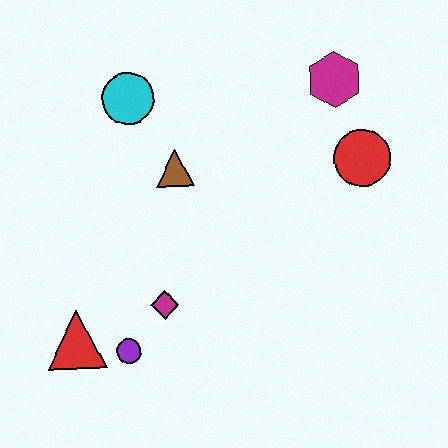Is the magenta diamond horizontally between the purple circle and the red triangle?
No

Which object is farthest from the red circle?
The red triangle is farthest from the red circle.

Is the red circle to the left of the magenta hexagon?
No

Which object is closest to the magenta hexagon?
The red circle is closest to the magenta hexagon.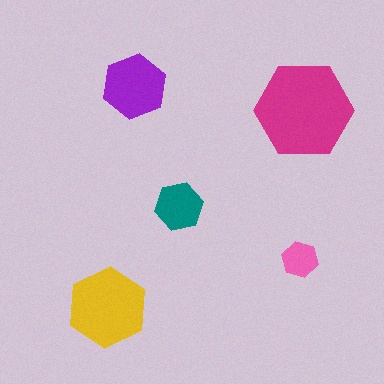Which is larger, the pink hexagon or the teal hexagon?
The teal one.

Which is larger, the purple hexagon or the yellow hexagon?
The yellow one.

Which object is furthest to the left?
The yellow hexagon is leftmost.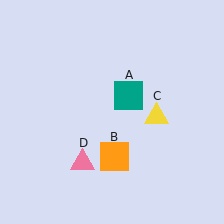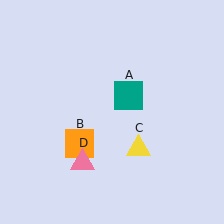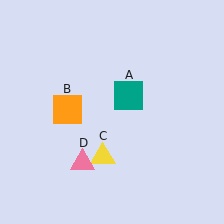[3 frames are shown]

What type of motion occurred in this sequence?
The orange square (object B), yellow triangle (object C) rotated clockwise around the center of the scene.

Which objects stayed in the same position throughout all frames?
Teal square (object A) and pink triangle (object D) remained stationary.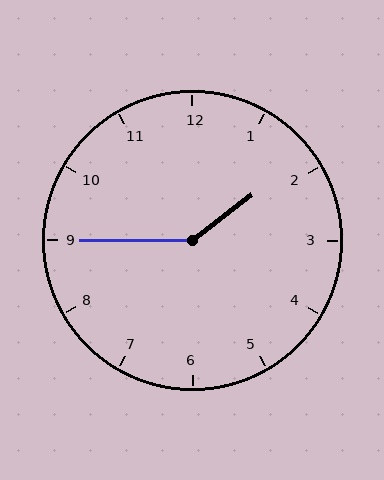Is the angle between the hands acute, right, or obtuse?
It is obtuse.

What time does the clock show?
1:45.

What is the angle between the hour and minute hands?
Approximately 142 degrees.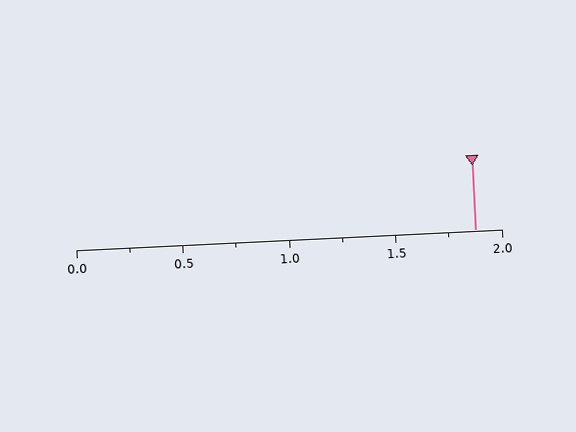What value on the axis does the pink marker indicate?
The marker indicates approximately 1.88.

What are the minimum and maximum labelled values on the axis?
The axis runs from 0.0 to 2.0.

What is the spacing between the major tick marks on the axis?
The major ticks are spaced 0.5 apart.